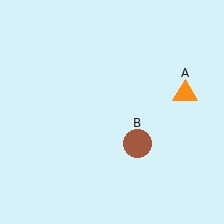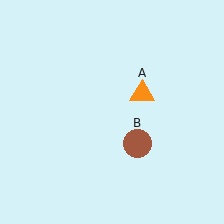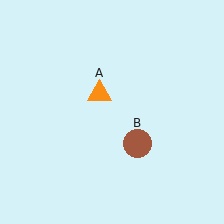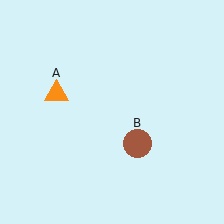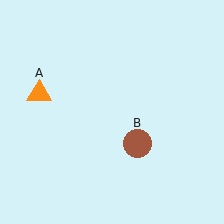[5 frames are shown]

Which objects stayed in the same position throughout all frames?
Brown circle (object B) remained stationary.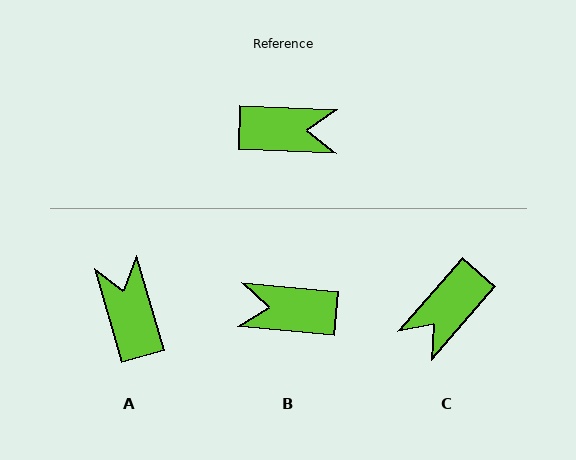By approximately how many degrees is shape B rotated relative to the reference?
Approximately 177 degrees counter-clockwise.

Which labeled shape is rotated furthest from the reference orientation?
B, about 177 degrees away.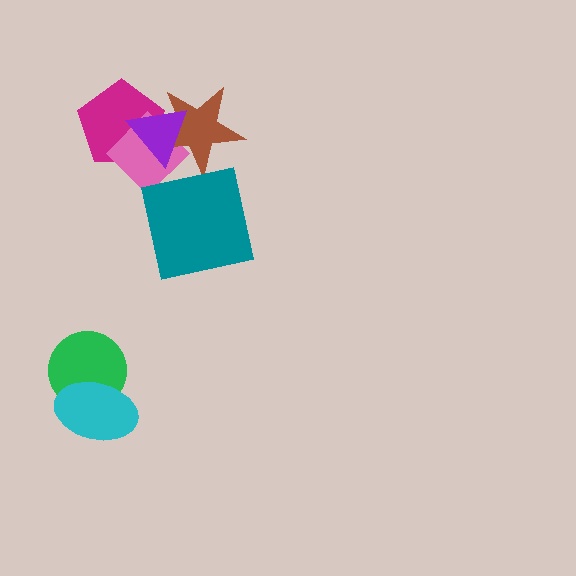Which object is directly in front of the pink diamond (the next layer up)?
The brown star is directly in front of the pink diamond.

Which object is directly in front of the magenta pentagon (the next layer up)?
The pink diamond is directly in front of the magenta pentagon.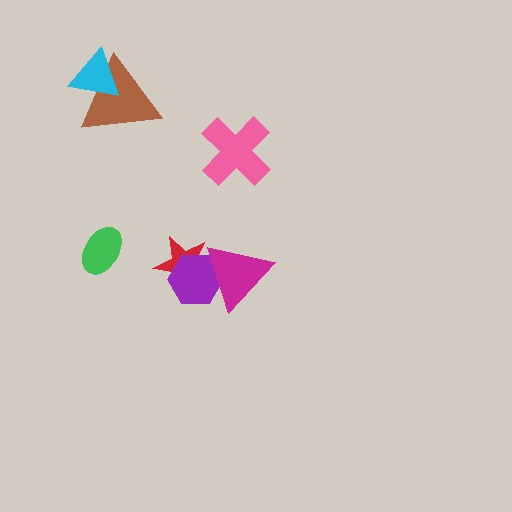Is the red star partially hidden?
Yes, it is partially covered by another shape.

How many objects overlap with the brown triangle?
1 object overlaps with the brown triangle.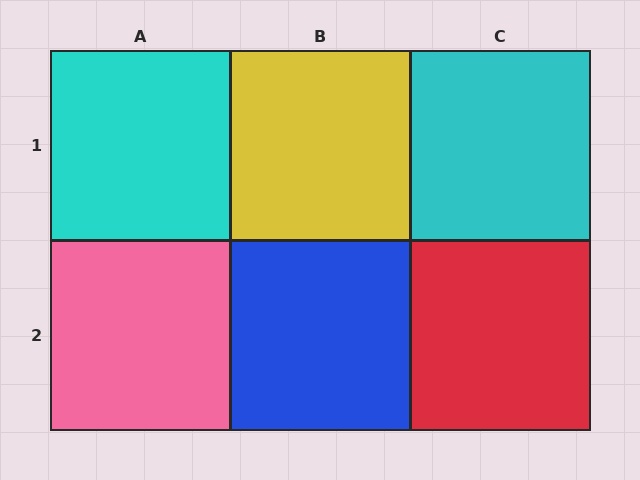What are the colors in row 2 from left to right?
Pink, blue, red.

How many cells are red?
1 cell is red.